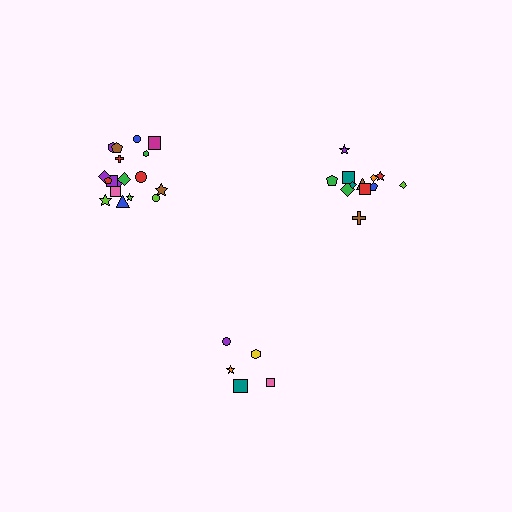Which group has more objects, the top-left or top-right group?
The top-left group.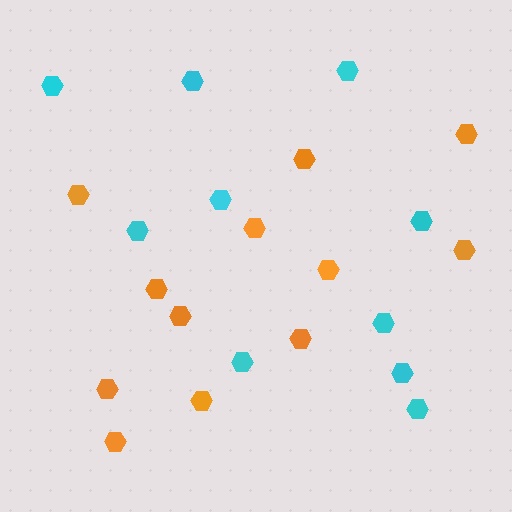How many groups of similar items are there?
There are 2 groups: one group of cyan hexagons (10) and one group of orange hexagons (12).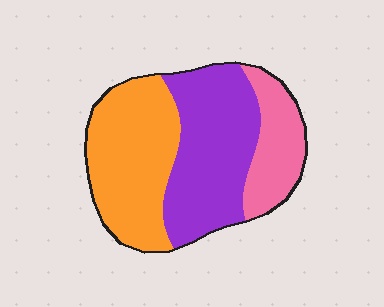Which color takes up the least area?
Pink, at roughly 20%.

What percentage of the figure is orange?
Orange covers about 40% of the figure.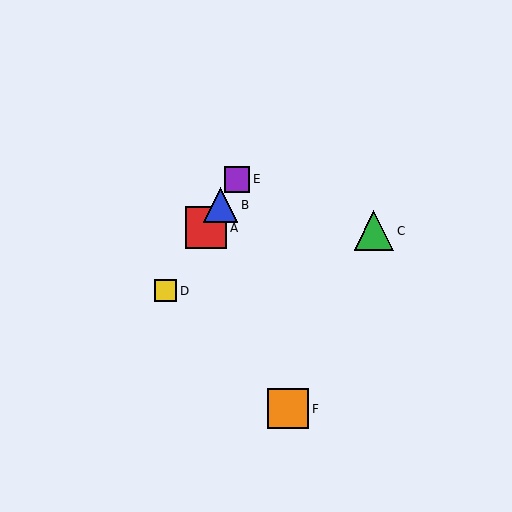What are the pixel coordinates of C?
Object C is at (374, 231).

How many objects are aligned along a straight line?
4 objects (A, B, D, E) are aligned along a straight line.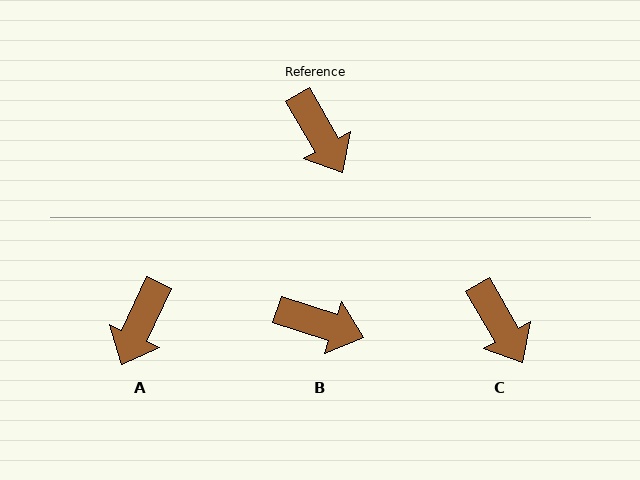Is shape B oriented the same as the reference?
No, it is off by about 42 degrees.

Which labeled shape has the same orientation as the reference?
C.